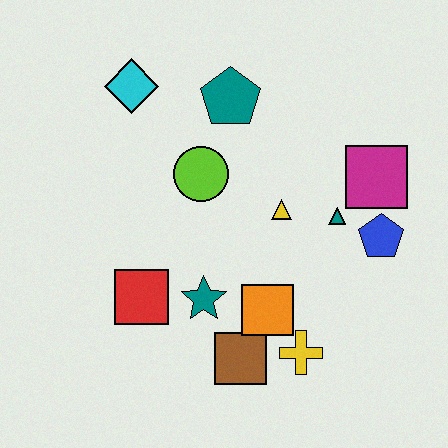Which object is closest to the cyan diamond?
The teal pentagon is closest to the cyan diamond.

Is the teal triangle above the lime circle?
No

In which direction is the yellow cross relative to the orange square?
The yellow cross is below the orange square.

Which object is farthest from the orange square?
The cyan diamond is farthest from the orange square.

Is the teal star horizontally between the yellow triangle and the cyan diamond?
Yes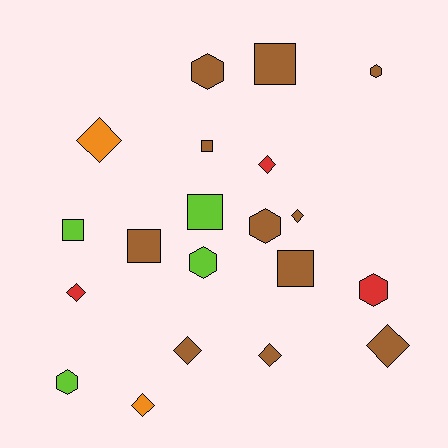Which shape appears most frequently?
Diamond, with 8 objects.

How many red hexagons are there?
There is 1 red hexagon.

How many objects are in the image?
There are 20 objects.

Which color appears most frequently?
Brown, with 11 objects.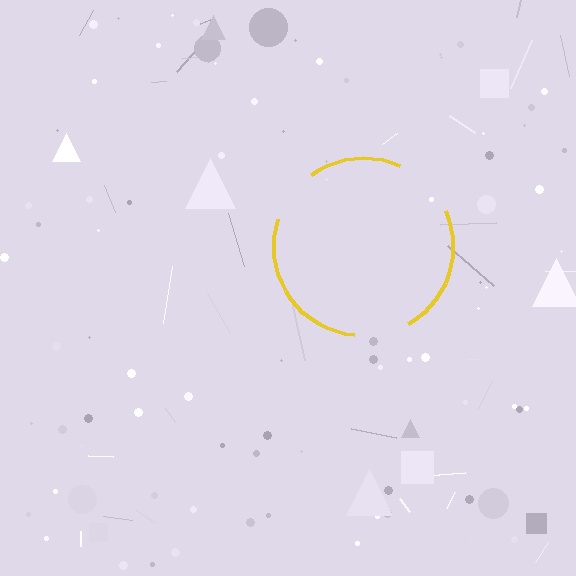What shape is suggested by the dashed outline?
The dashed outline suggests a circle.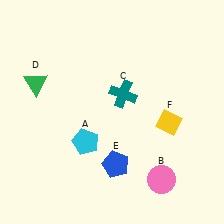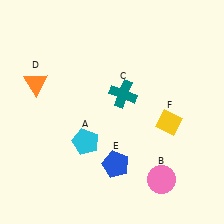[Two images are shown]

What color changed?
The triangle (D) changed from green in Image 1 to orange in Image 2.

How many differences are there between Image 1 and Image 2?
There is 1 difference between the two images.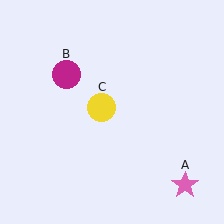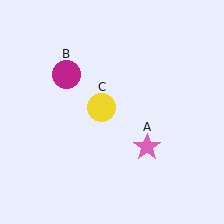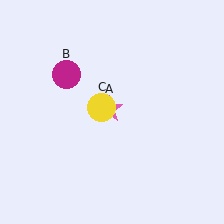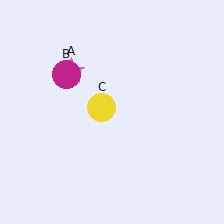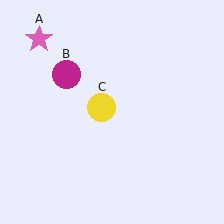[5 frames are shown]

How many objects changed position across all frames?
1 object changed position: pink star (object A).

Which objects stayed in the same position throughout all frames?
Magenta circle (object B) and yellow circle (object C) remained stationary.